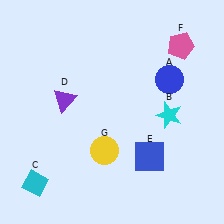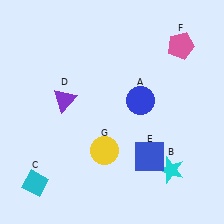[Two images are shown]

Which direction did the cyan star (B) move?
The cyan star (B) moved down.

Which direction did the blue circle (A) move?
The blue circle (A) moved left.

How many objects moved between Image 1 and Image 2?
2 objects moved between the two images.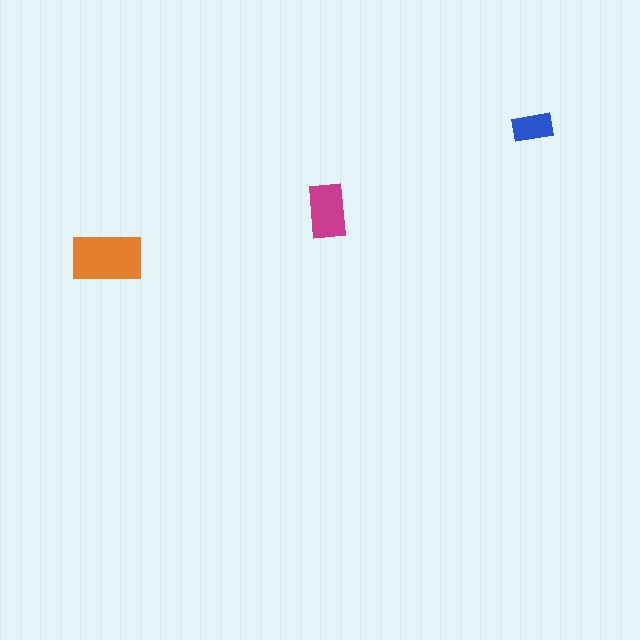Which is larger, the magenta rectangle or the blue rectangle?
The magenta one.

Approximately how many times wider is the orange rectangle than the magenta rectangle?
About 1.5 times wider.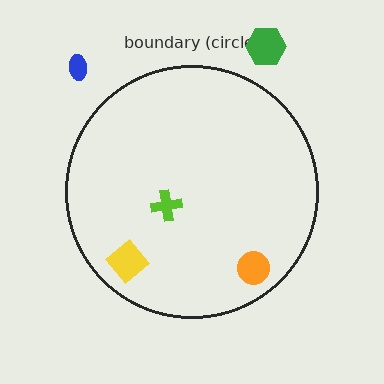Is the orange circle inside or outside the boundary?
Inside.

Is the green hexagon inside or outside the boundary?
Outside.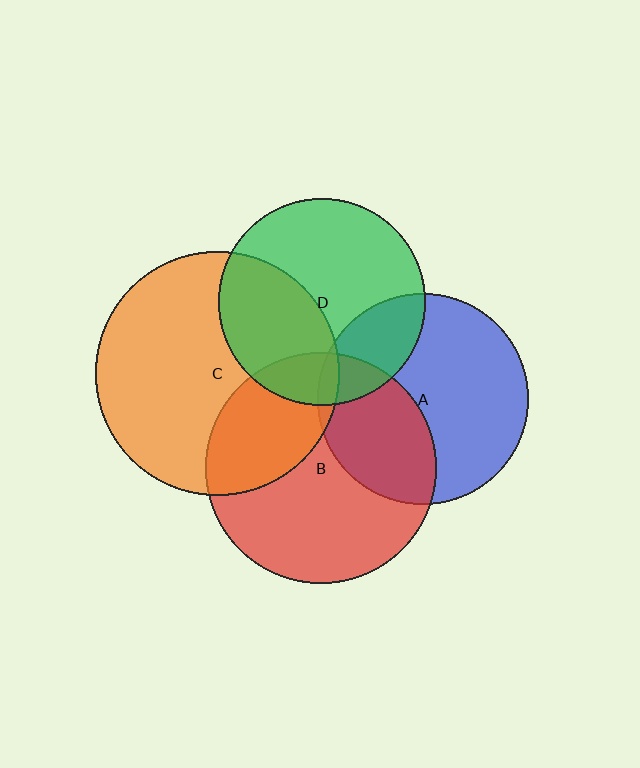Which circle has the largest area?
Circle C (orange).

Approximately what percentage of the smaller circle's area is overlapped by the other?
Approximately 15%.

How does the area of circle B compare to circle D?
Approximately 1.3 times.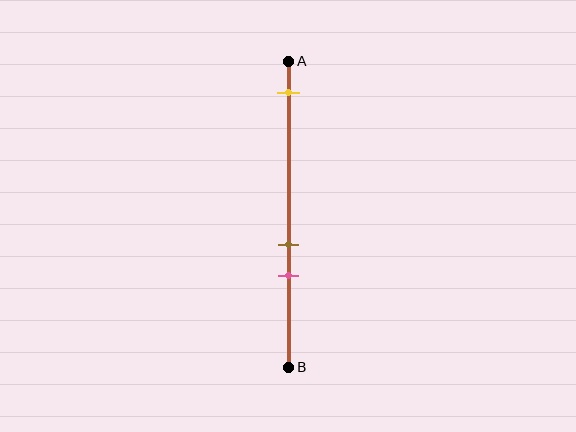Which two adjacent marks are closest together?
The brown and pink marks are the closest adjacent pair.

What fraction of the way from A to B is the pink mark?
The pink mark is approximately 70% (0.7) of the way from A to B.